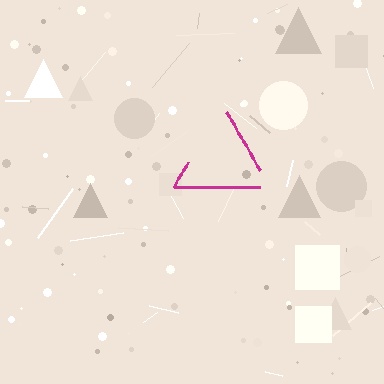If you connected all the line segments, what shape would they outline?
They would outline a triangle.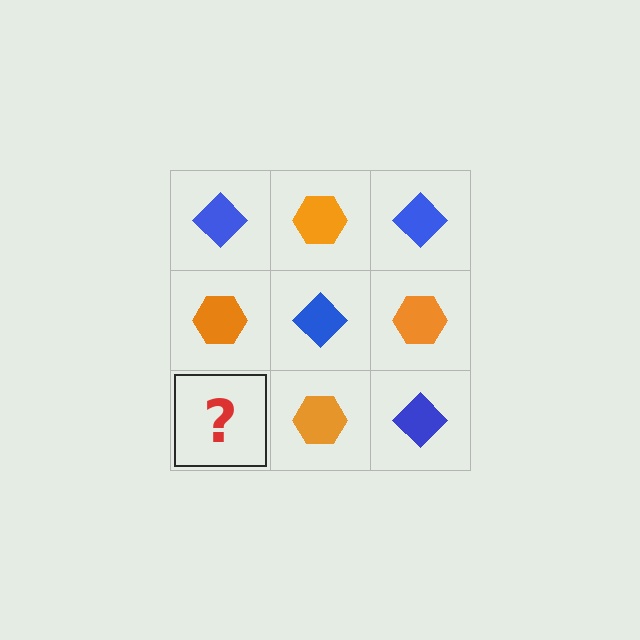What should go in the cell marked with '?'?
The missing cell should contain a blue diamond.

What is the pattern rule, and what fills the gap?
The rule is that it alternates blue diamond and orange hexagon in a checkerboard pattern. The gap should be filled with a blue diamond.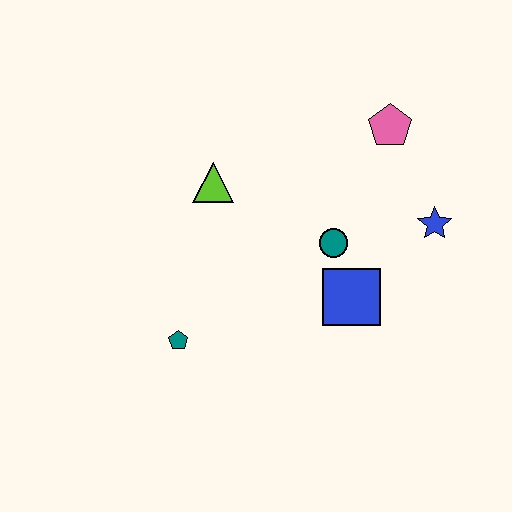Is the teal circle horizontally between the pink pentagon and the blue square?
No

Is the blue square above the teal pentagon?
Yes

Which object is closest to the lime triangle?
The teal circle is closest to the lime triangle.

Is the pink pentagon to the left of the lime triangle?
No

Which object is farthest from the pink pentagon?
The teal pentagon is farthest from the pink pentagon.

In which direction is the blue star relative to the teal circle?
The blue star is to the right of the teal circle.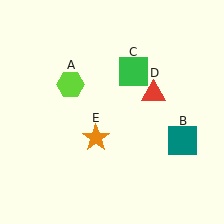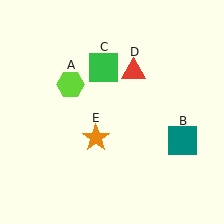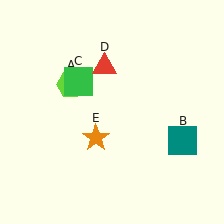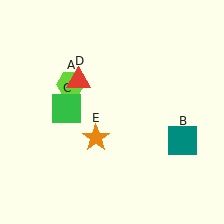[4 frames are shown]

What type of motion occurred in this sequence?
The green square (object C), red triangle (object D) rotated counterclockwise around the center of the scene.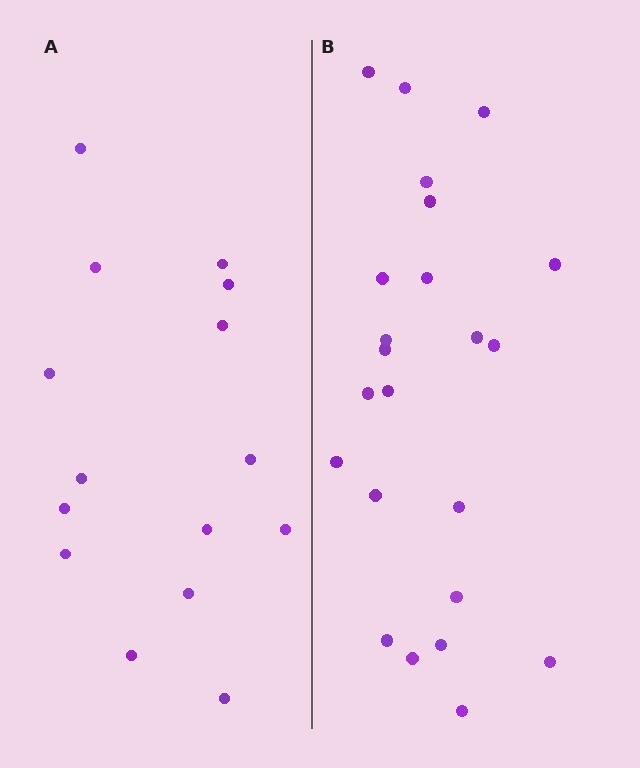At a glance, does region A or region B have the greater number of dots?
Region B (the right region) has more dots.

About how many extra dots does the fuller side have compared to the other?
Region B has roughly 8 or so more dots than region A.